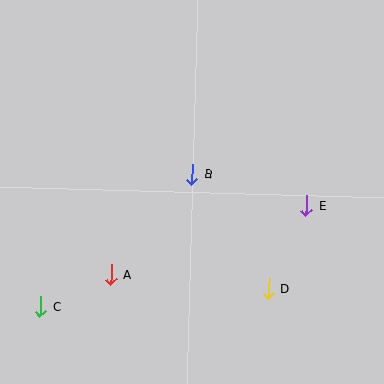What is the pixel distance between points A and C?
The distance between A and C is 77 pixels.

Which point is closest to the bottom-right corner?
Point D is closest to the bottom-right corner.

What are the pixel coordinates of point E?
Point E is at (307, 205).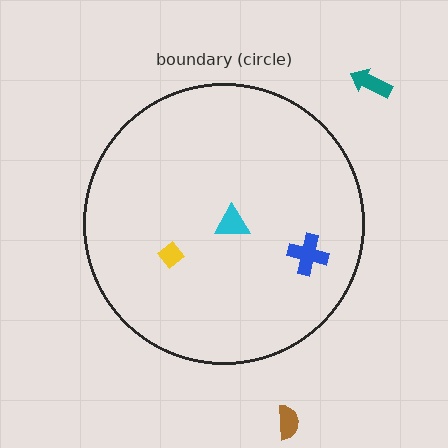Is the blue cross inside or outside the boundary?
Inside.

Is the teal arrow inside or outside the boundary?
Outside.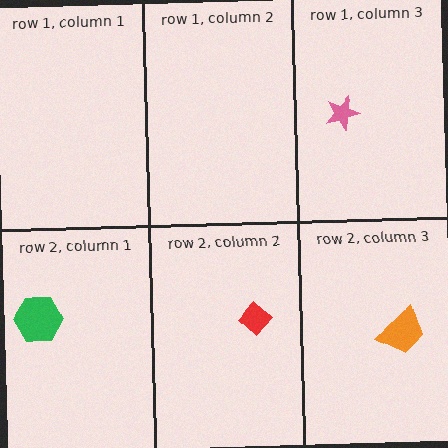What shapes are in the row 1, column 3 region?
The pink star.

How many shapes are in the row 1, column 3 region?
1.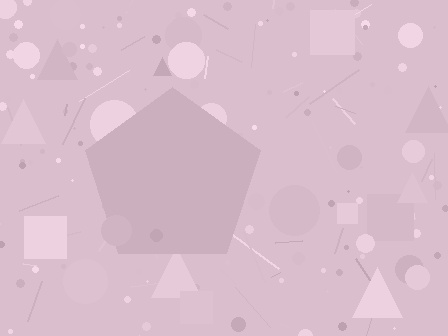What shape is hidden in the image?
A pentagon is hidden in the image.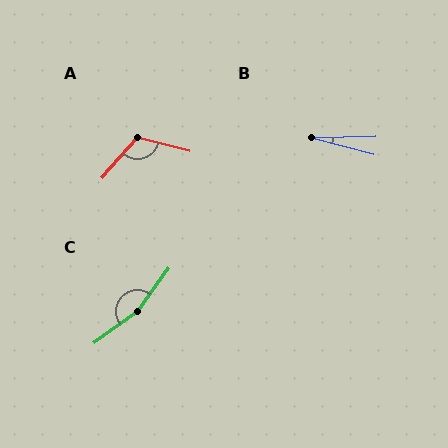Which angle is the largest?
C, at approximately 162 degrees.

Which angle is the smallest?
B, at approximately 16 degrees.